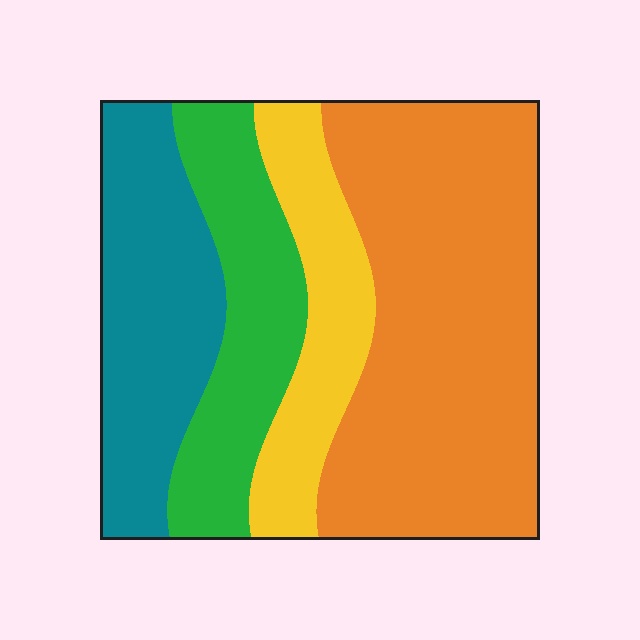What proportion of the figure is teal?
Teal takes up about one fifth (1/5) of the figure.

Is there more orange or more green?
Orange.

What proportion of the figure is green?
Green takes up about one fifth (1/5) of the figure.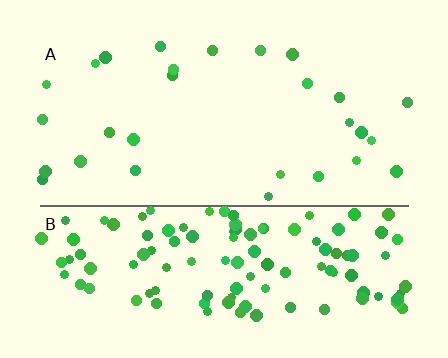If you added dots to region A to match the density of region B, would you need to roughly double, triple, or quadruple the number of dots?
Approximately quadruple.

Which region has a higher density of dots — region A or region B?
B (the bottom).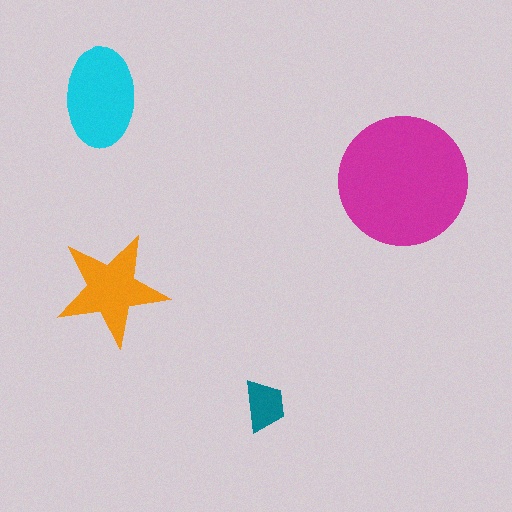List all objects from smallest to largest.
The teal trapezoid, the orange star, the cyan ellipse, the magenta circle.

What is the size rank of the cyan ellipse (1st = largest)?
2nd.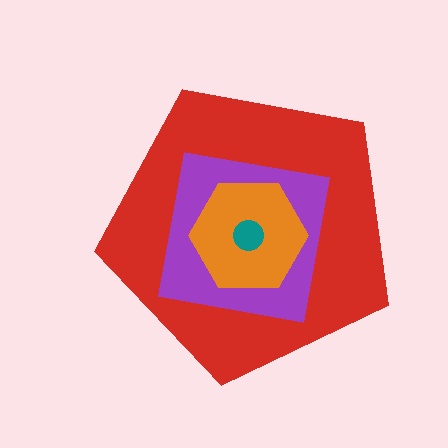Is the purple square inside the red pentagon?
Yes.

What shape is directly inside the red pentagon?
The purple square.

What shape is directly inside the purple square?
The orange hexagon.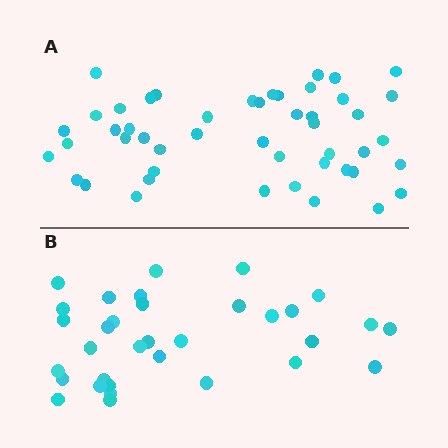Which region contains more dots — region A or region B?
Region A (the top region) has more dots.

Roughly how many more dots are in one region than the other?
Region A has approximately 15 more dots than region B.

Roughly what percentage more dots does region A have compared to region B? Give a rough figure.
About 45% more.